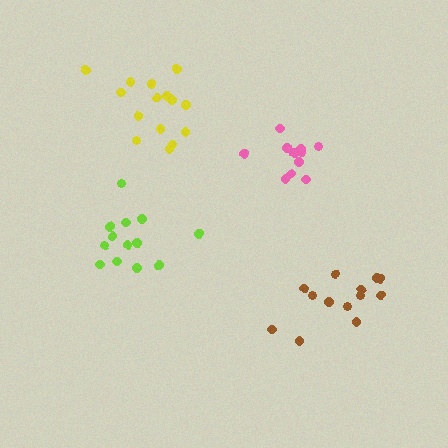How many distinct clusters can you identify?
There are 4 distinct clusters.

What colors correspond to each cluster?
The clusters are colored: lime, pink, yellow, brown.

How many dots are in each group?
Group 1: 13 dots, Group 2: 11 dots, Group 3: 16 dots, Group 4: 13 dots (53 total).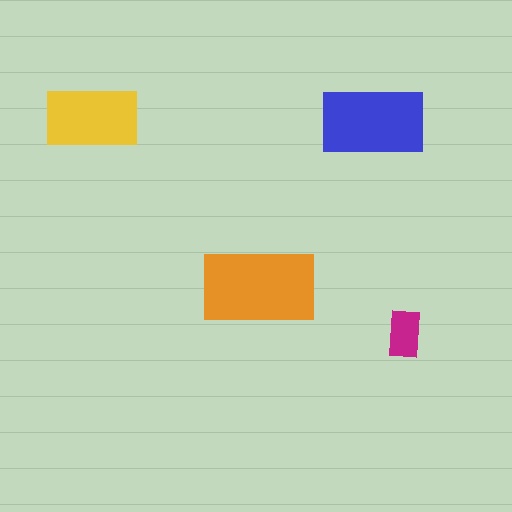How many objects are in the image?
There are 4 objects in the image.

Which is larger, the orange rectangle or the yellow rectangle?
The orange one.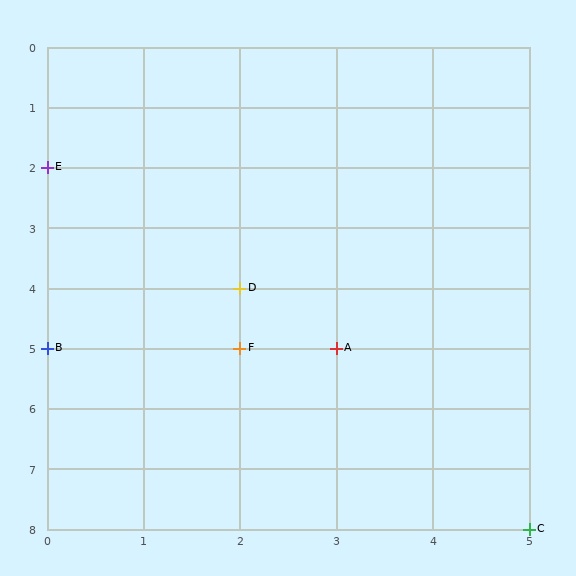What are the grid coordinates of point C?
Point C is at grid coordinates (5, 8).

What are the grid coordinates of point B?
Point B is at grid coordinates (0, 5).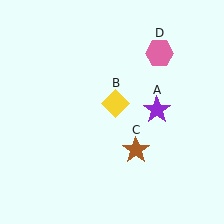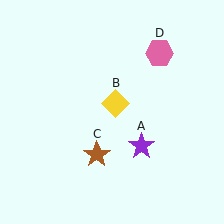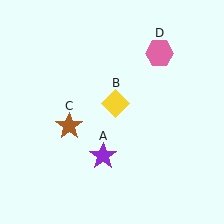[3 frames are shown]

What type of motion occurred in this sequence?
The purple star (object A), brown star (object C) rotated clockwise around the center of the scene.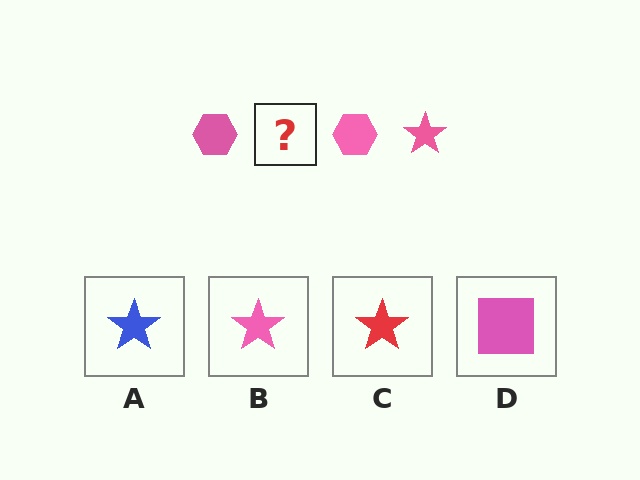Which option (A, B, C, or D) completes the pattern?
B.